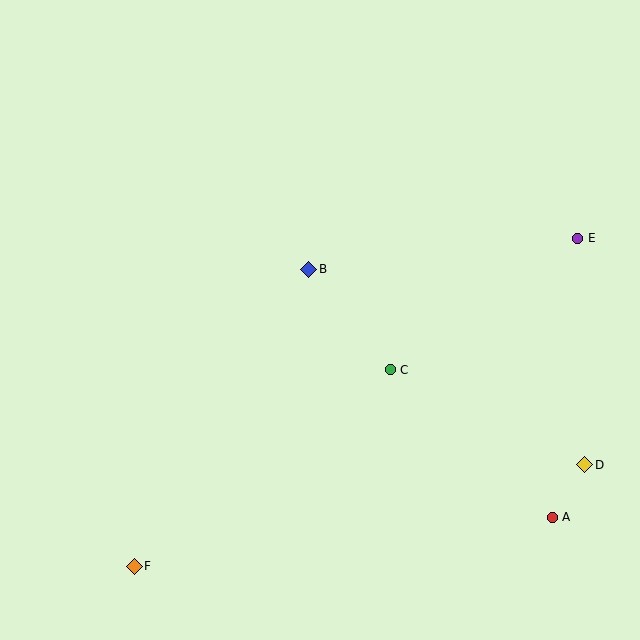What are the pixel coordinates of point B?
Point B is at (309, 269).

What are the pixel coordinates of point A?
Point A is at (552, 517).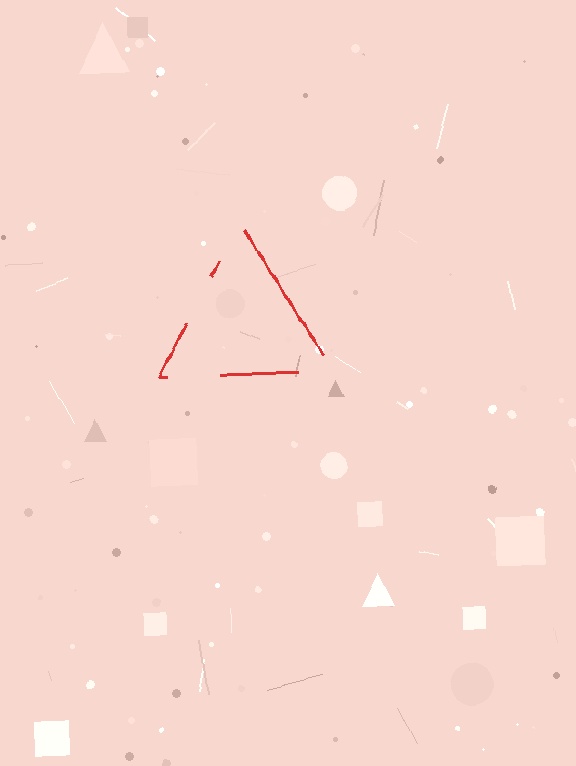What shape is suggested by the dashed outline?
The dashed outline suggests a triangle.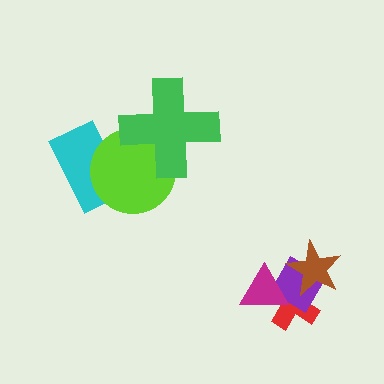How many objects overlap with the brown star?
2 objects overlap with the brown star.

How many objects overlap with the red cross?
3 objects overlap with the red cross.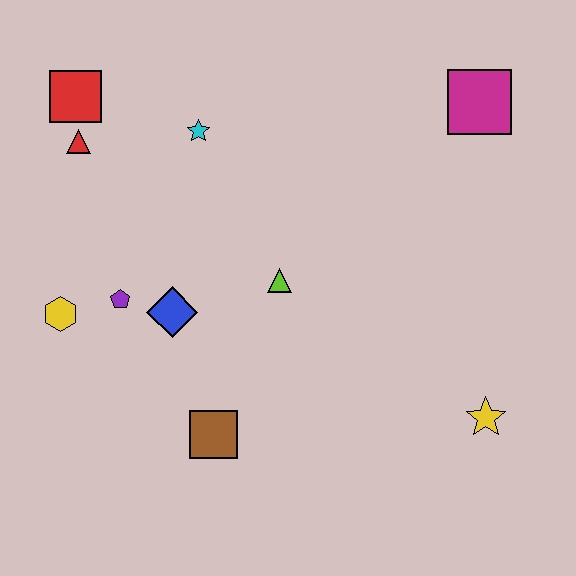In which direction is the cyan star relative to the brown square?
The cyan star is above the brown square.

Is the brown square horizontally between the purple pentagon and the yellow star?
Yes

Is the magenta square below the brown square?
No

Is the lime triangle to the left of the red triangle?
No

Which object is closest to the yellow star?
The lime triangle is closest to the yellow star.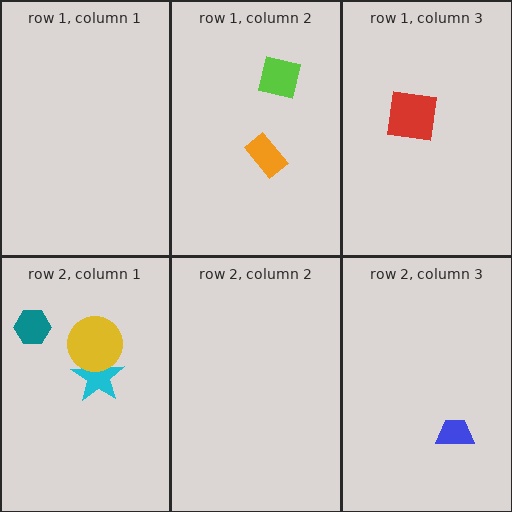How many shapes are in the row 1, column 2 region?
2.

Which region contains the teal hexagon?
The row 2, column 1 region.